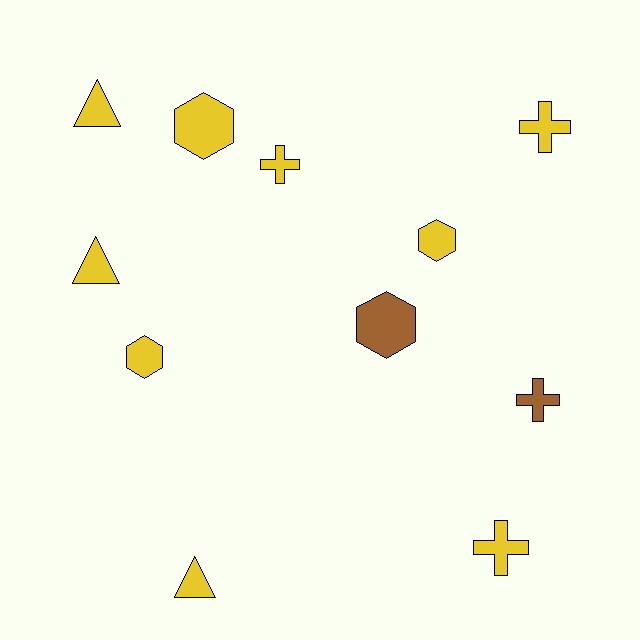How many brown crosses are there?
There is 1 brown cross.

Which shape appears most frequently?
Hexagon, with 4 objects.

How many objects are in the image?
There are 11 objects.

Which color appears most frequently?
Yellow, with 9 objects.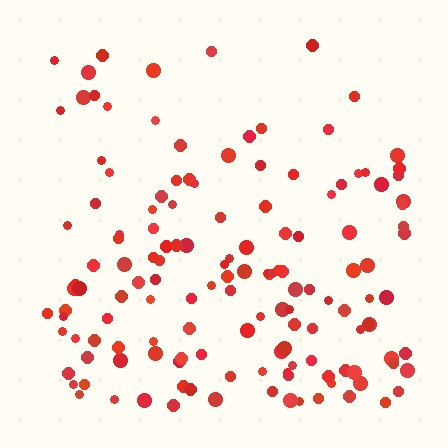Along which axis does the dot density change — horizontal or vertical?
Vertical.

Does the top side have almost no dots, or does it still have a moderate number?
Still a moderate number, just noticeably fewer than the bottom.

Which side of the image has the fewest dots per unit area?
The top.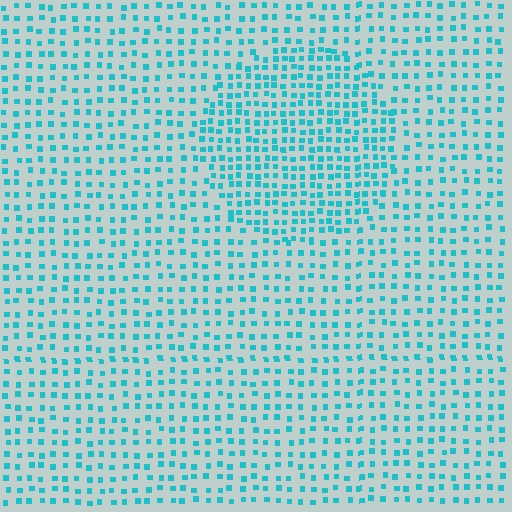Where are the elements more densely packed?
The elements are more densely packed inside the circle boundary.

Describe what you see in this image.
The image contains small cyan elements arranged at two different densities. A circle-shaped region is visible where the elements are more densely packed than the surrounding area.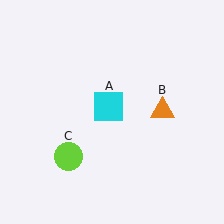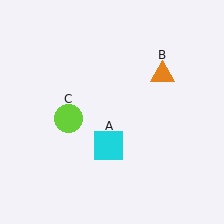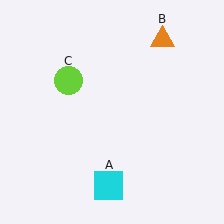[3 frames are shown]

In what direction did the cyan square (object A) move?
The cyan square (object A) moved down.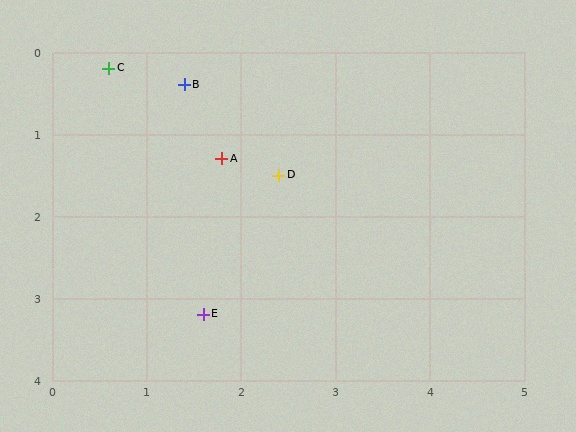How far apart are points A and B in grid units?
Points A and B are about 1.0 grid units apart.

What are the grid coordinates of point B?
Point B is at approximately (1.4, 0.4).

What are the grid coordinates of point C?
Point C is at approximately (0.6, 0.2).